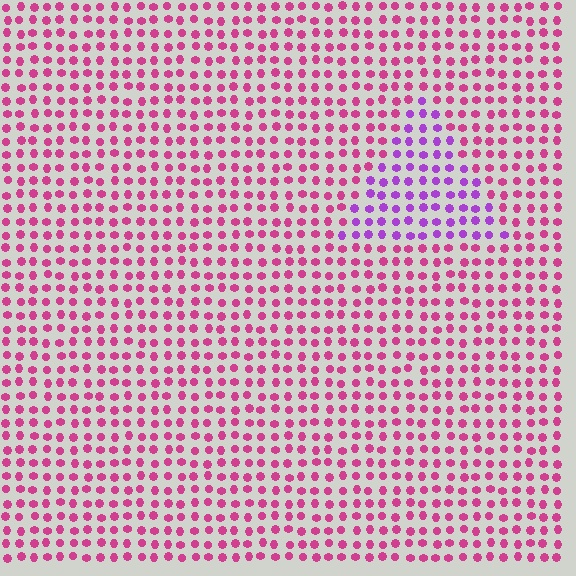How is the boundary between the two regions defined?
The boundary is defined purely by a slight shift in hue (about 43 degrees). Spacing, size, and orientation are identical on both sides.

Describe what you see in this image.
The image is filled with small magenta elements in a uniform arrangement. A triangle-shaped region is visible where the elements are tinted to a slightly different hue, forming a subtle color boundary.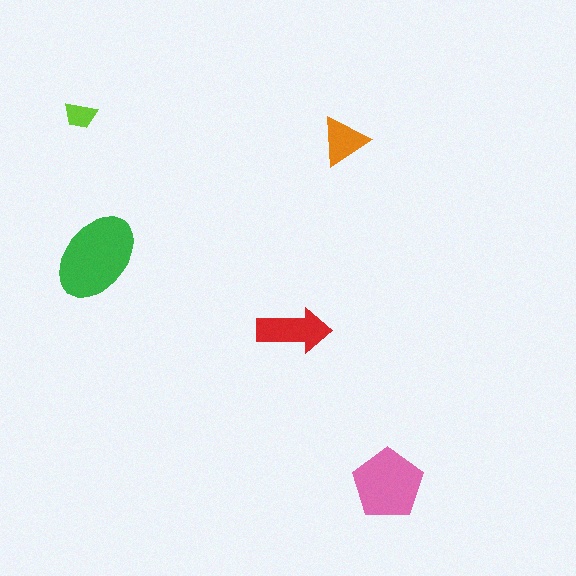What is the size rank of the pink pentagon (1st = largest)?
2nd.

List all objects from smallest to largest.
The lime trapezoid, the orange triangle, the red arrow, the pink pentagon, the green ellipse.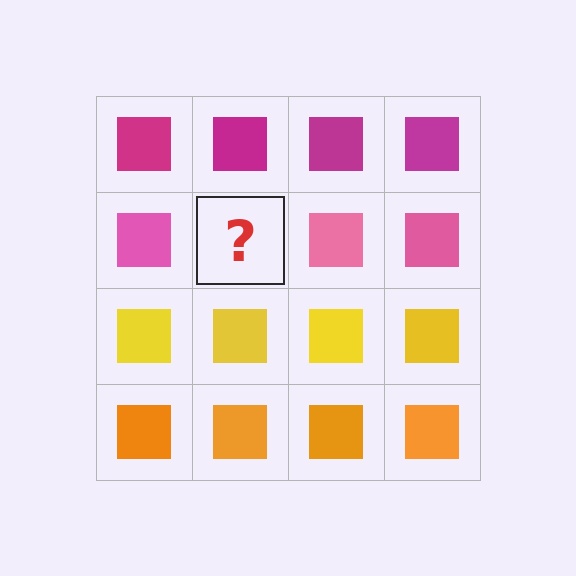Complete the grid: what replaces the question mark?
The question mark should be replaced with a pink square.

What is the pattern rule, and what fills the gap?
The rule is that each row has a consistent color. The gap should be filled with a pink square.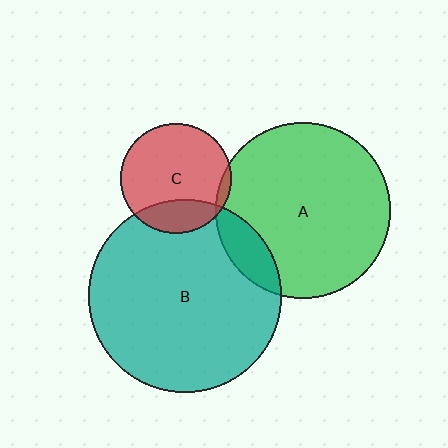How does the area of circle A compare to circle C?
Approximately 2.5 times.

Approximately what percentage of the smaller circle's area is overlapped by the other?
Approximately 20%.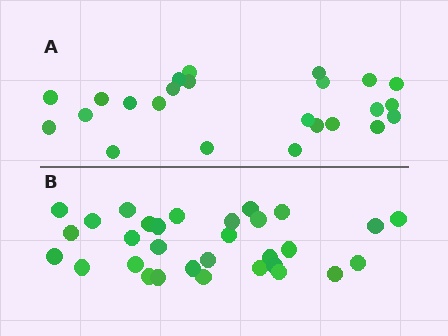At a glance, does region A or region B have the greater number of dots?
Region B (the bottom region) has more dots.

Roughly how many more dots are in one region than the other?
Region B has roughly 8 or so more dots than region A.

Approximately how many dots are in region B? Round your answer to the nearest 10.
About 30 dots. (The exact count is 31, which rounds to 30.)